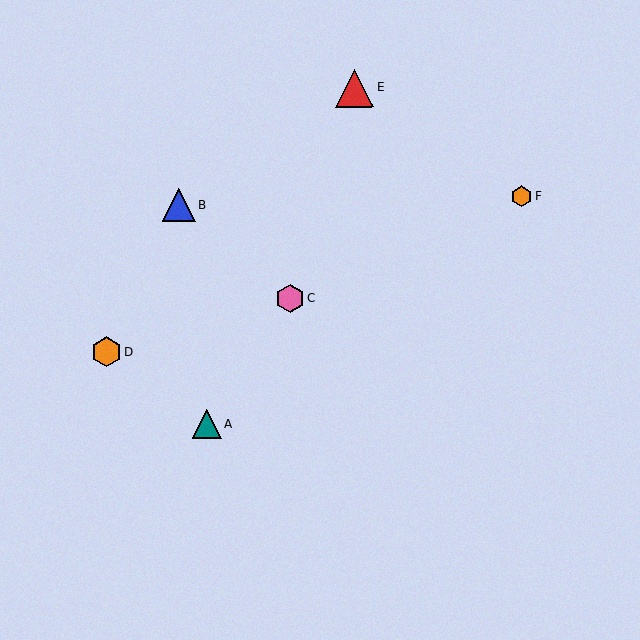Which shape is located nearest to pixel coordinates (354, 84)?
The red triangle (labeled E) at (354, 88) is nearest to that location.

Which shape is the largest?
The red triangle (labeled E) is the largest.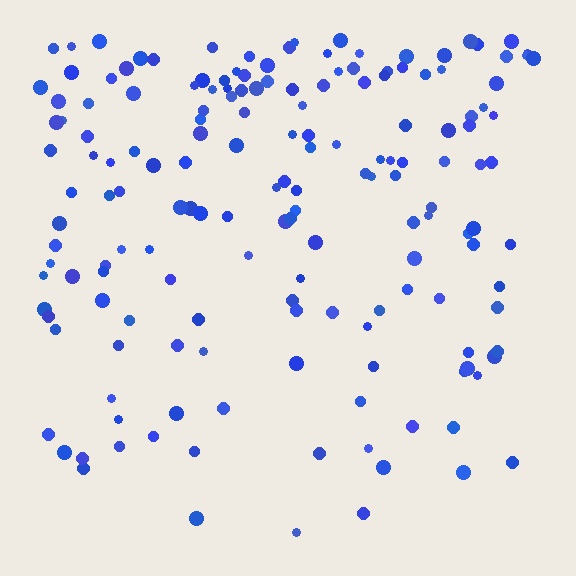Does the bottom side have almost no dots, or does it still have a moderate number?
Still a moderate number, just noticeably fewer than the top.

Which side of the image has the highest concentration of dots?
The top.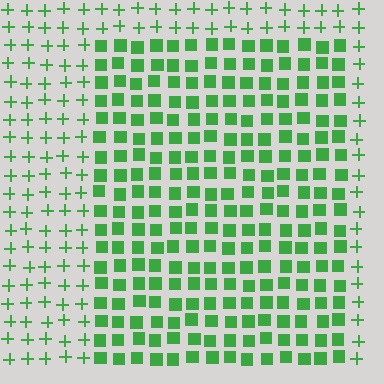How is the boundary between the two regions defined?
The boundary is defined by a change in element shape: squares inside vs. plus signs outside. All elements share the same color and spacing.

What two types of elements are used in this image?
The image uses squares inside the rectangle region and plus signs outside it.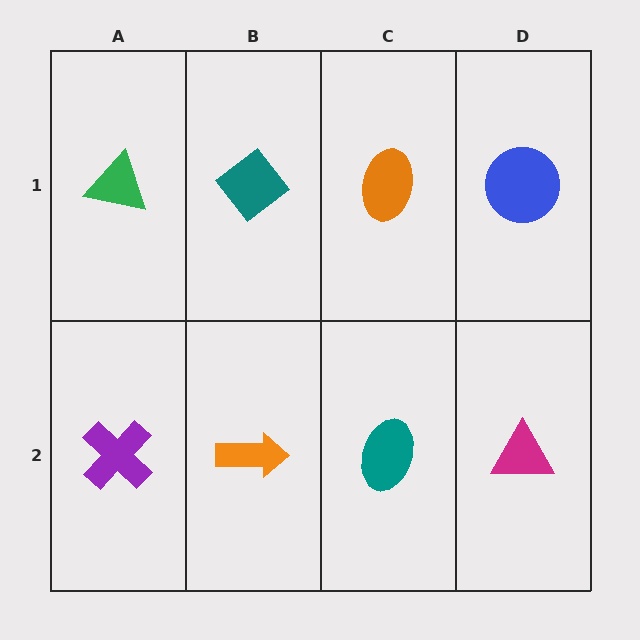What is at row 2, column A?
A purple cross.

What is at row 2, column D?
A magenta triangle.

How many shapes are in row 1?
4 shapes.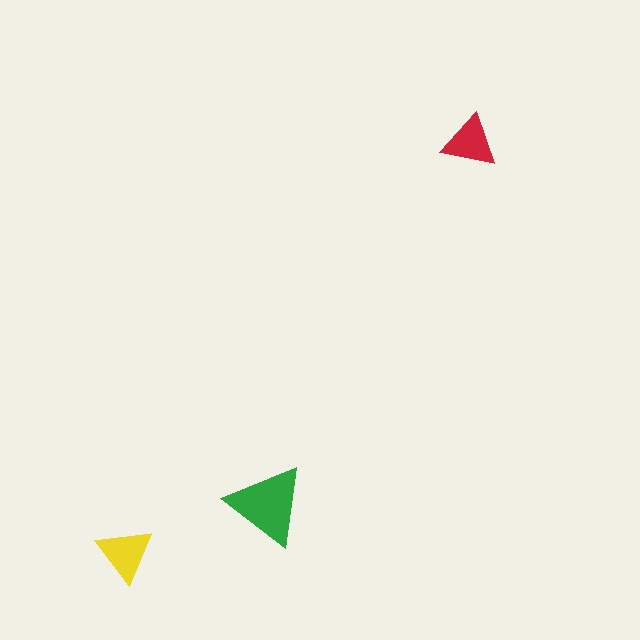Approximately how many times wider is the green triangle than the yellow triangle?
About 1.5 times wider.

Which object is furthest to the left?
The yellow triangle is leftmost.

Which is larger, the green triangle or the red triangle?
The green one.